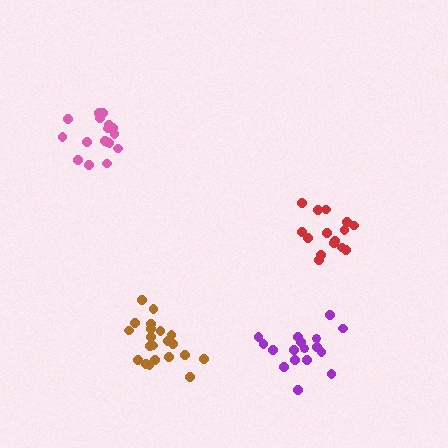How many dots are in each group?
Group 1: 17 dots, Group 2: 16 dots, Group 3: 17 dots, Group 4: 21 dots (71 total).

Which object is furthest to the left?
The pink cluster is leftmost.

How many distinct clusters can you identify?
There are 4 distinct clusters.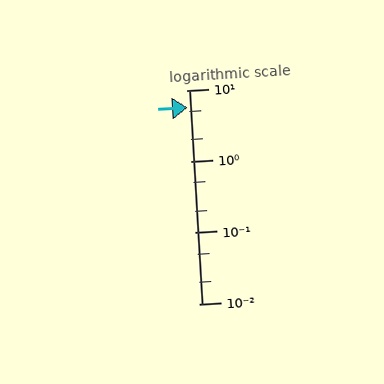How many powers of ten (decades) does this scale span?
The scale spans 3 decades, from 0.01 to 10.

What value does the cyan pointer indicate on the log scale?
The pointer indicates approximately 5.6.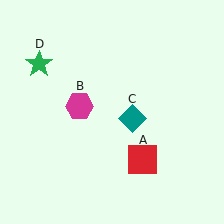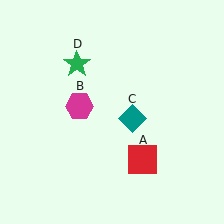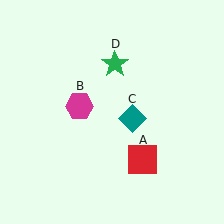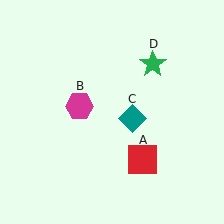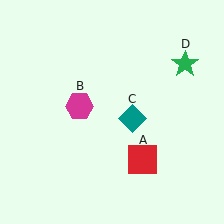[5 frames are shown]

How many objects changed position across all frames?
1 object changed position: green star (object D).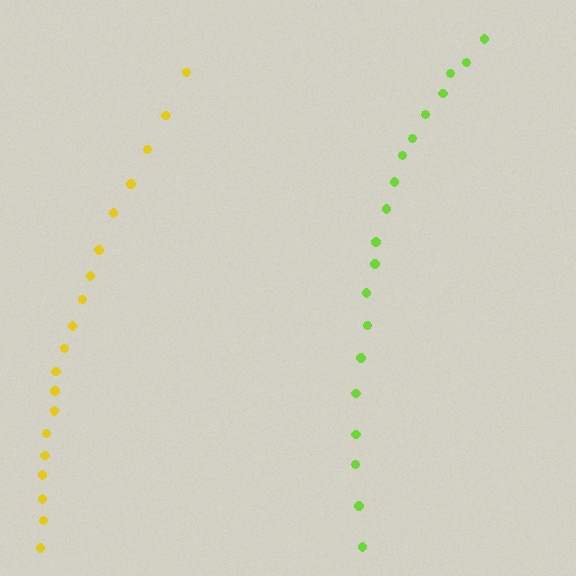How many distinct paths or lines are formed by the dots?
There are 2 distinct paths.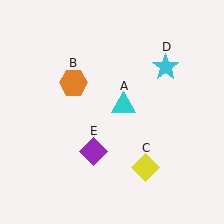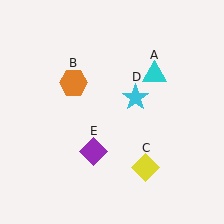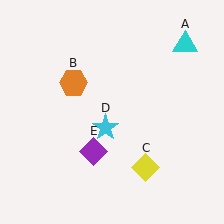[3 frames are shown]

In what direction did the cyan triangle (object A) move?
The cyan triangle (object A) moved up and to the right.